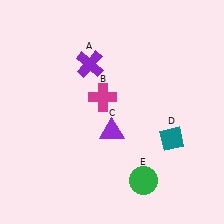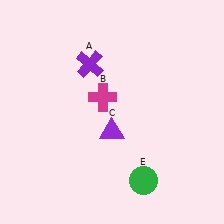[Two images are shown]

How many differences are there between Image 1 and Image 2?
There is 1 difference between the two images.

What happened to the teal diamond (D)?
The teal diamond (D) was removed in Image 2. It was in the bottom-right area of Image 1.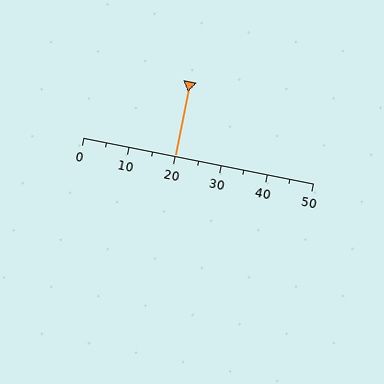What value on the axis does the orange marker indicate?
The marker indicates approximately 20.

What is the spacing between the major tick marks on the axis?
The major ticks are spaced 10 apart.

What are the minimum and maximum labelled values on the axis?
The axis runs from 0 to 50.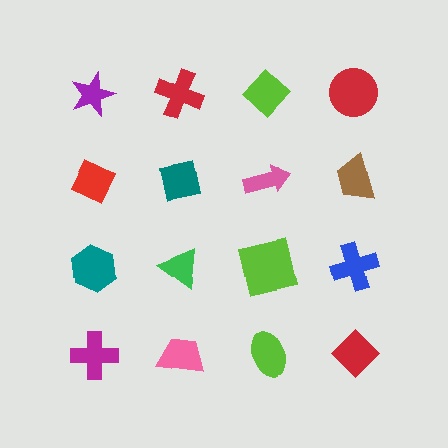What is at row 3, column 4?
A blue cross.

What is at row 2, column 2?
A teal square.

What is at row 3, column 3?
A lime square.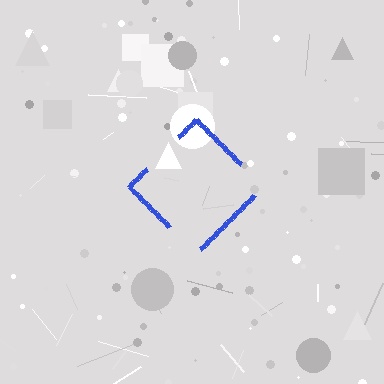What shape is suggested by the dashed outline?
The dashed outline suggests a diamond.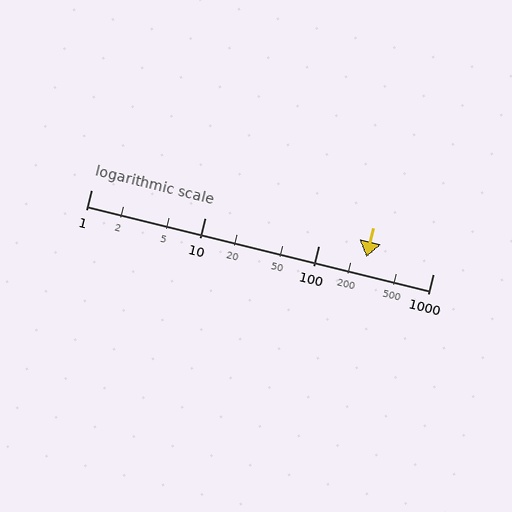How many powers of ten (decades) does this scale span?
The scale spans 3 decades, from 1 to 1000.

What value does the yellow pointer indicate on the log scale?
The pointer indicates approximately 260.